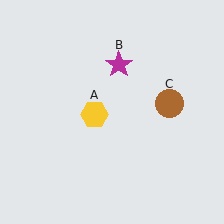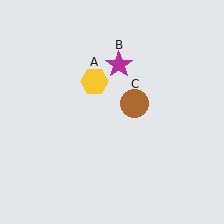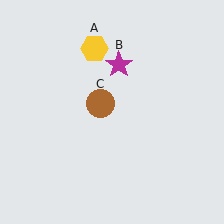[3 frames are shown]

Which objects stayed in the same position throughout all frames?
Magenta star (object B) remained stationary.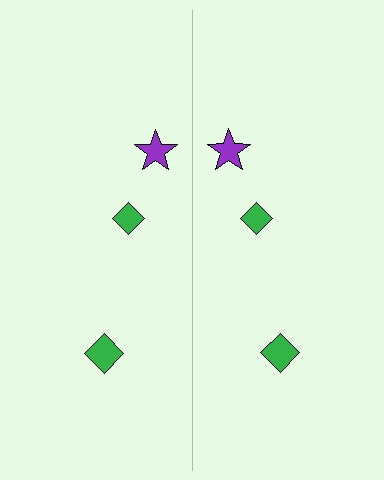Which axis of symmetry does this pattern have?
The pattern has a vertical axis of symmetry running through the center of the image.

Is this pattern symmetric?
Yes, this pattern has bilateral (reflection) symmetry.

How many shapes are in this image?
There are 6 shapes in this image.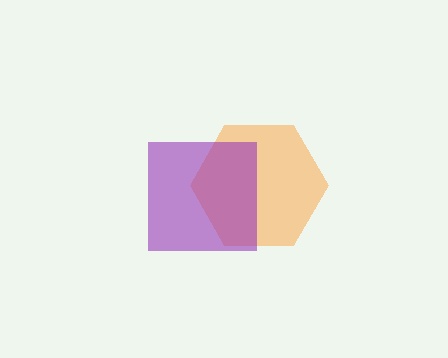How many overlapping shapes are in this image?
There are 2 overlapping shapes in the image.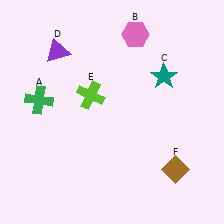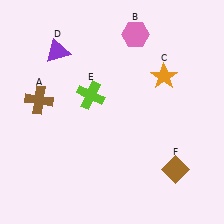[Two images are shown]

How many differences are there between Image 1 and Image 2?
There are 2 differences between the two images.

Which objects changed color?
A changed from green to brown. C changed from teal to orange.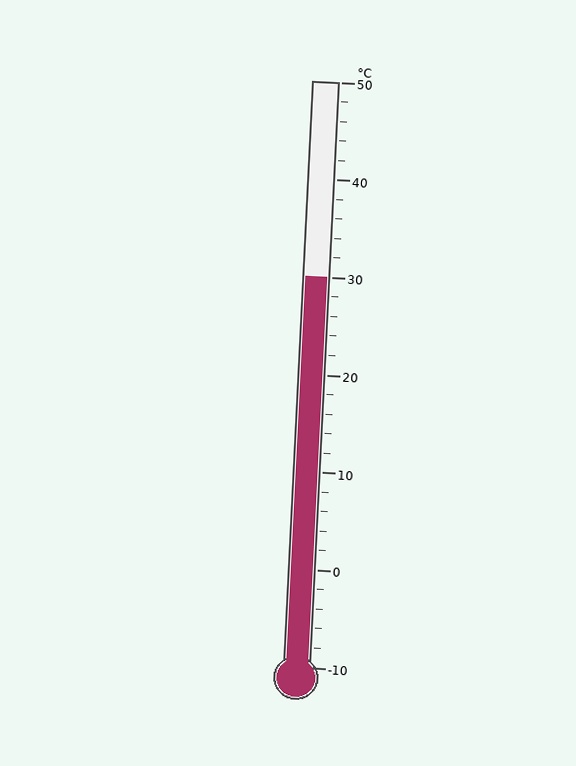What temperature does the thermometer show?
The thermometer shows approximately 30°C.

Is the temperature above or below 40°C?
The temperature is below 40°C.